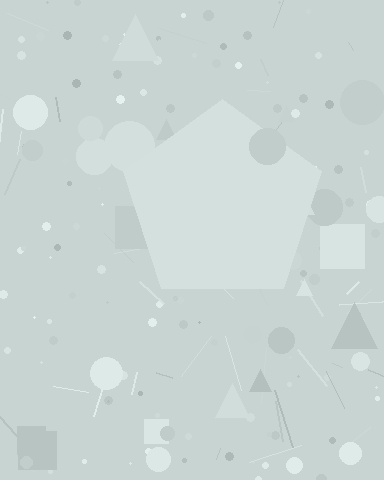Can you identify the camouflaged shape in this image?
The camouflaged shape is a pentagon.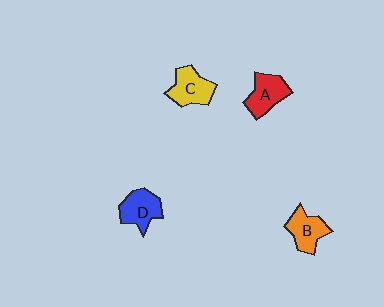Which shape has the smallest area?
Shape B (orange).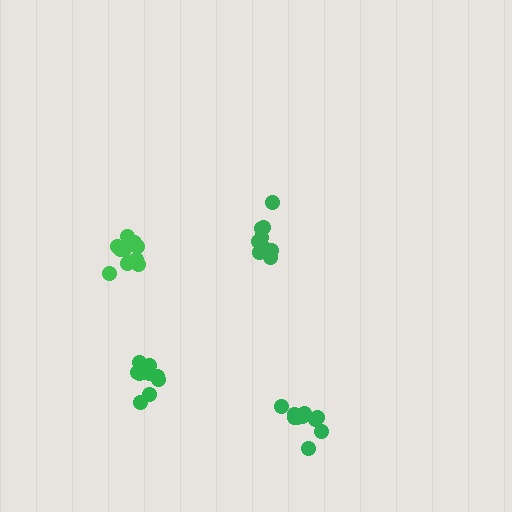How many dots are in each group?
Group 1: 9 dots, Group 2: 12 dots, Group 3: 10 dots, Group 4: 13 dots (44 total).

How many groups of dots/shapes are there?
There are 4 groups.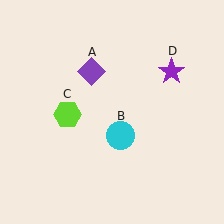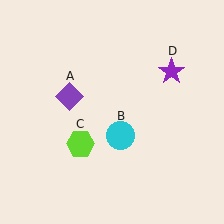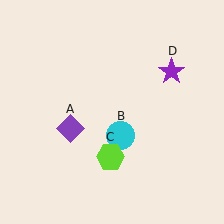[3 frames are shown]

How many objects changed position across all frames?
2 objects changed position: purple diamond (object A), lime hexagon (object C).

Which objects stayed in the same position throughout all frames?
Cyan circle (object B) and purple star (object D) remained stationary.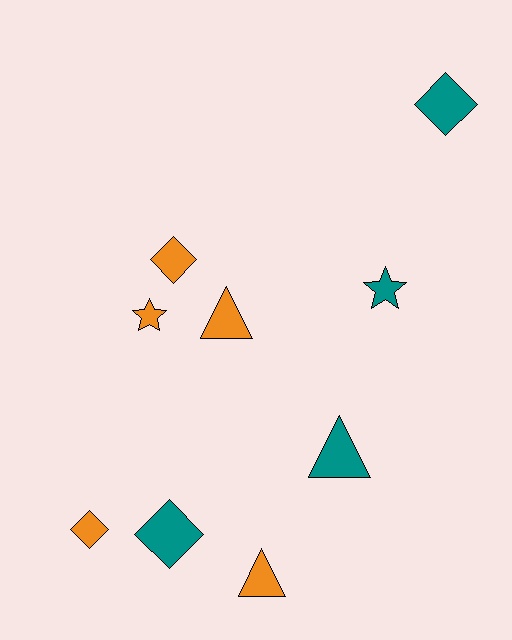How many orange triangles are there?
There are 2 orange triangles.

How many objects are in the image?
There are 9 objects.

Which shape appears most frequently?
Diamond, with 4 objects.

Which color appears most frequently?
Orange, with 5 objects.